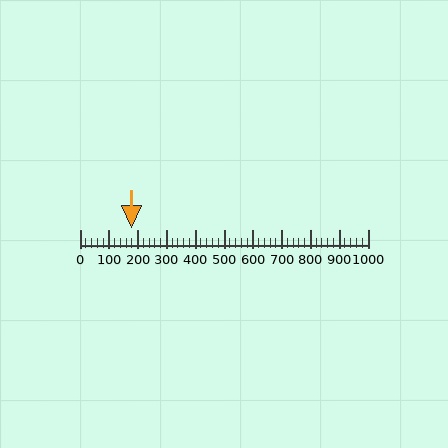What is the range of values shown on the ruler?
The ruler shows values from 0 to 1000.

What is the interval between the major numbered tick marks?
The major tick marks are spaced 100 units apart.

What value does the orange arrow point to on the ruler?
The orange arrow points to approximately 180.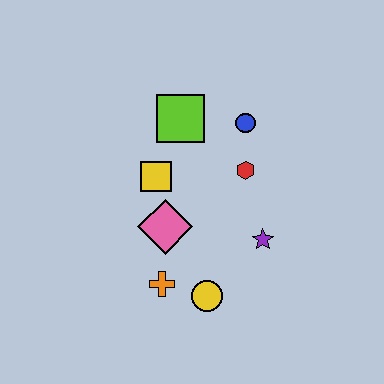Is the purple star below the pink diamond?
Yes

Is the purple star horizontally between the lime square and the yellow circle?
No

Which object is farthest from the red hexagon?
The orange cross is farthest from the red hexagon.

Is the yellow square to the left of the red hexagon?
Yes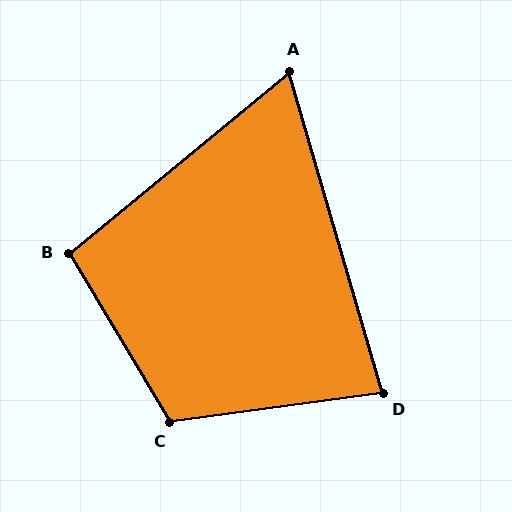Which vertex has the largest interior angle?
C, at approximately 113 degrees.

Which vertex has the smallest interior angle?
A, at approximately 67 degrees.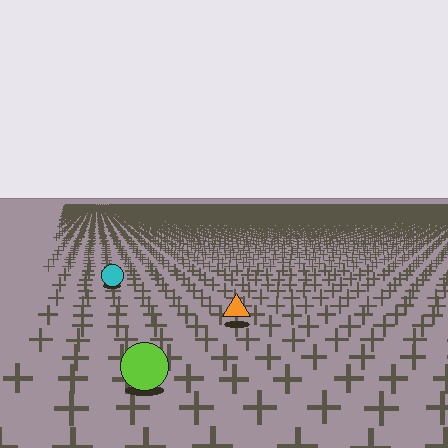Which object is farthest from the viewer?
The cyan circle is farthest from the viewer. It appears smaller and the ground texture around it is denser.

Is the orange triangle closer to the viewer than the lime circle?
No. The lime circle is closer — you can tell from the texture gradient: the ground texture is coarser near it.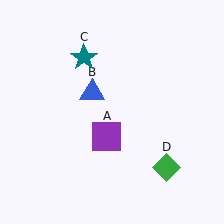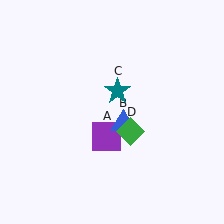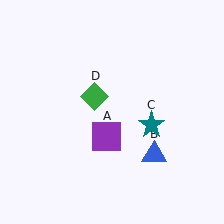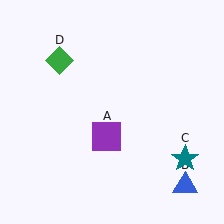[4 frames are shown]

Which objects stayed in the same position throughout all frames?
Purple square (object A) remained stationary.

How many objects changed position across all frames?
3 objects changed position: blue triangle (object B), teal star (object C), green diamond (object D).